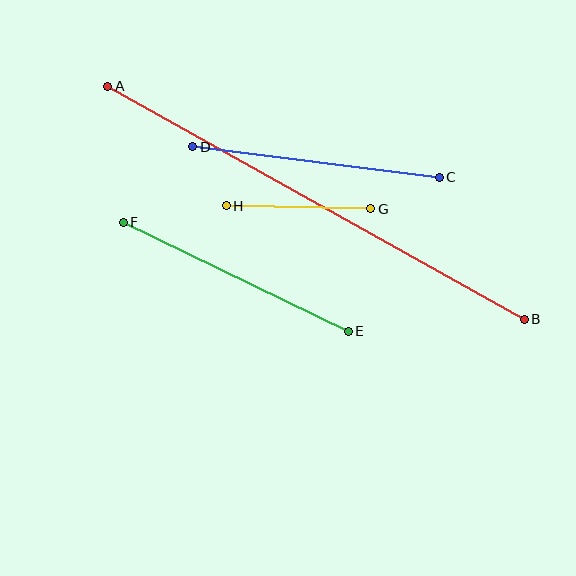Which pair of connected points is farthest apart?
Points A and B are farthest apart.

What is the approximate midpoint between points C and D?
The midpoint is at approximately (316, 162) pixels.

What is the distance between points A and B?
The distance is approximately 477 pixels.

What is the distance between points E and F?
The distance is approximately 250 pixels.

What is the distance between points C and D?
The distance is approximately 248 pixels.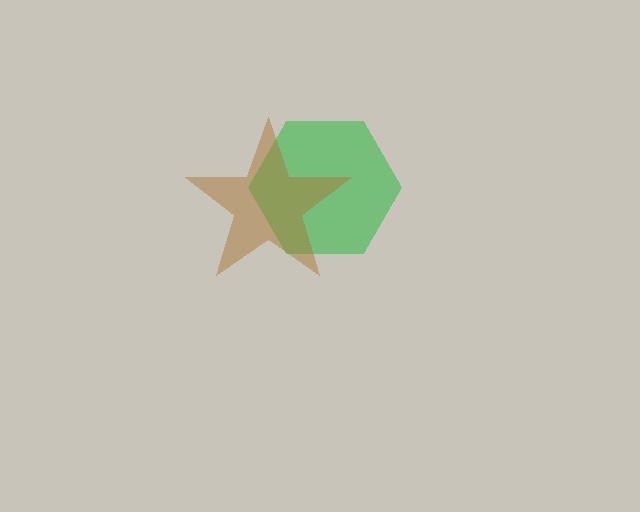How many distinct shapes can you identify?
There are 2 distinct shapes: a green hexagon, a brown star.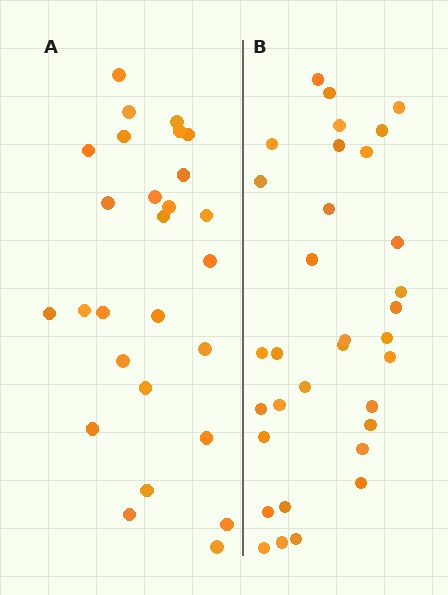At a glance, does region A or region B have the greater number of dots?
Region B (the right region) has more dots.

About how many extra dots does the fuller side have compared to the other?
Region B has about 6 more dots than region A.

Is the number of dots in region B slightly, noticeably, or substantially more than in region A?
Region B has only slightly more — the two regions are fairly close. The ratio is roughly 1.2 to 1.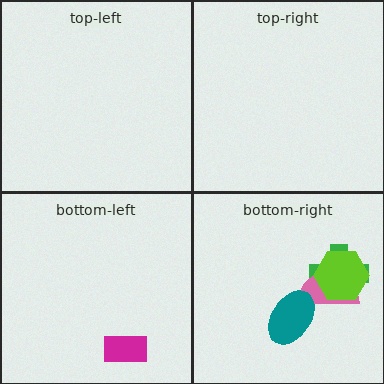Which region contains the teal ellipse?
The bottom-right region.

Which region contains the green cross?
The bottom-right region.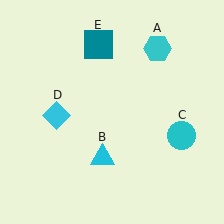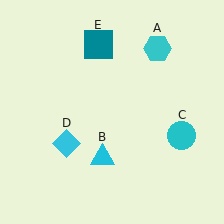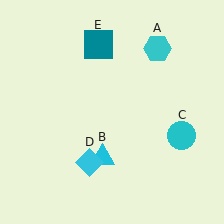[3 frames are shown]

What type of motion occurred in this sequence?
The cyan diamond (object D) rotated counterclockwise around the center of the scene.